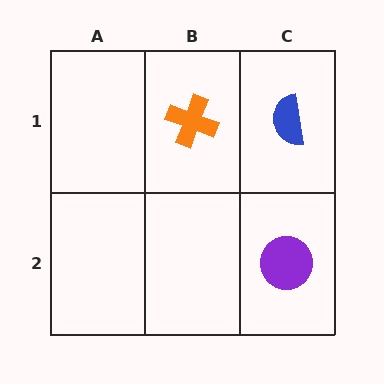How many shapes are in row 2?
1 shape.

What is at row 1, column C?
A blue semicircle.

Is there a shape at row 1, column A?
No, that cell is empty.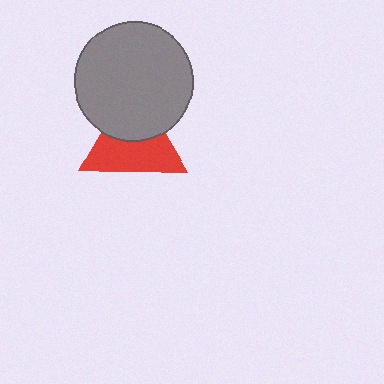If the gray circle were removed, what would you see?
You would see the complete red triangle.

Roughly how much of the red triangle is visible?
About half of it is visible (roughly 59%).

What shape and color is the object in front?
The object in front is a gray circle.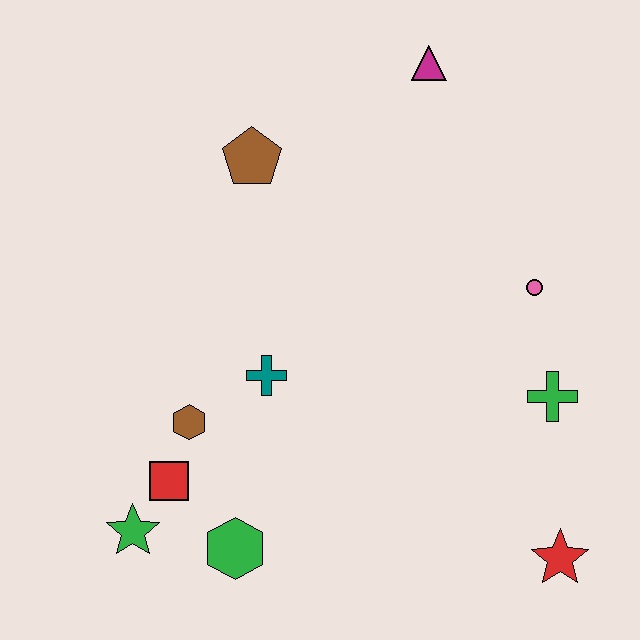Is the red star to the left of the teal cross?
No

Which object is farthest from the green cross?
The green star is farthest from the green cross.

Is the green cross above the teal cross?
No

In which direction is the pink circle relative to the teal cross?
The pink circle is to the right of the teal cross.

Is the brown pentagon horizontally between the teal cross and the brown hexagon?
Yes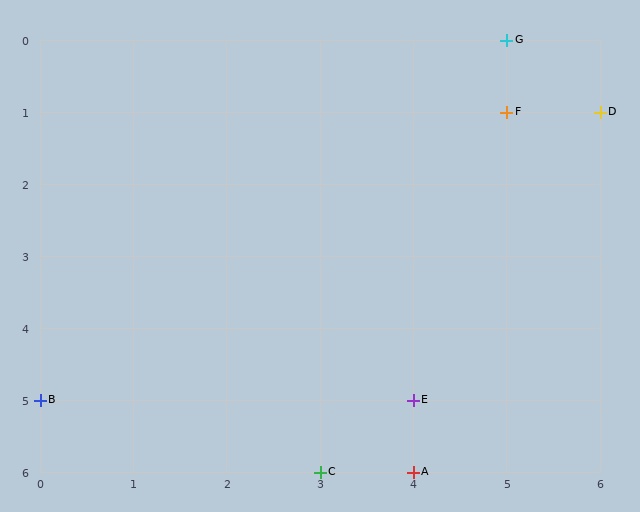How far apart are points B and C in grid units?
Points B and C are 3 columns and 1 row apart (about 3.2 grid units diagonally).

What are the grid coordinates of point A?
Point A is at grid coordinates (4, 6).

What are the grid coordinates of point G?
Point G is at grid coordinates (5, 0).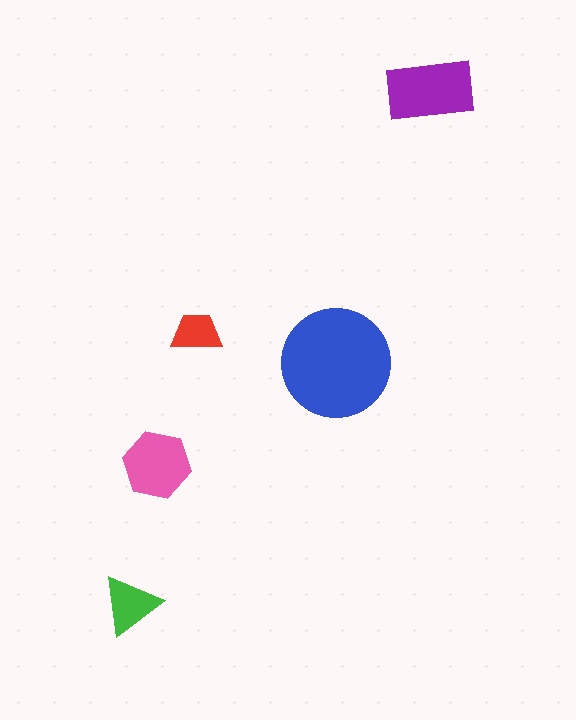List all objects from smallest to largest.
The red trapezoid, the green triangle, the pink hexagon, the purple rectangle, the blue circle.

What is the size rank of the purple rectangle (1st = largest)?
2nd.